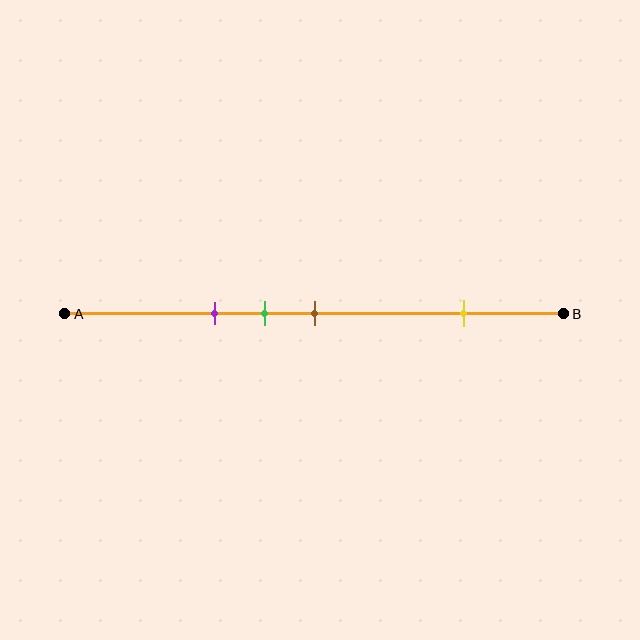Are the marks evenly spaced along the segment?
No, the marks are not evenly spaced.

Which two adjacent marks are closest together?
The green and brown marks are the closest adjacent pair.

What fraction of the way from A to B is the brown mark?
The brown mark is approximately 50% (0.5) of the way from A to B.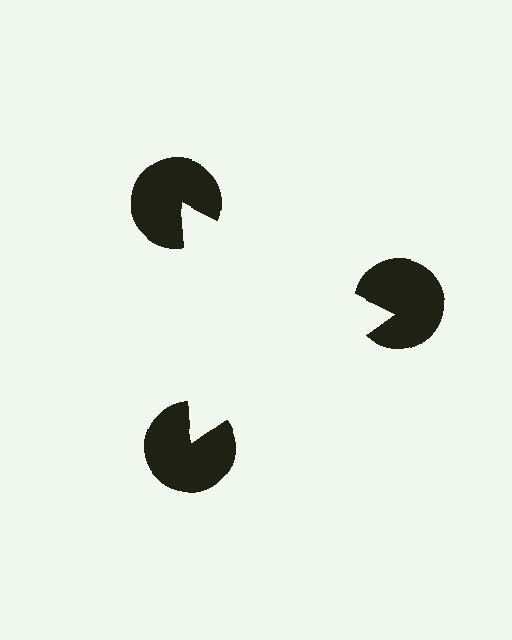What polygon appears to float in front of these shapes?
An illusory triangle — its edges are inferred from the aligned wedge cuts in the pac-man discs, not physically drawn.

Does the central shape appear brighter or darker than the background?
It typically appears slightly brighter than the background, even though no actual brightness change is drawn.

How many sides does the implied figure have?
3 sides.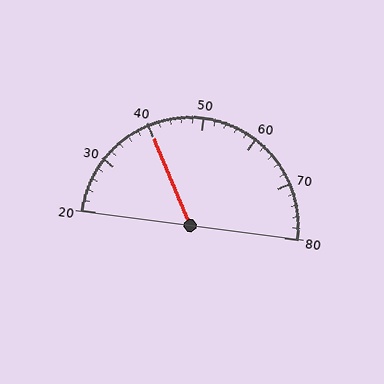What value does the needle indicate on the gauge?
The needle indicates approximately 40.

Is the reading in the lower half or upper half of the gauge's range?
The reading is in the lower half of the range (20 to 80).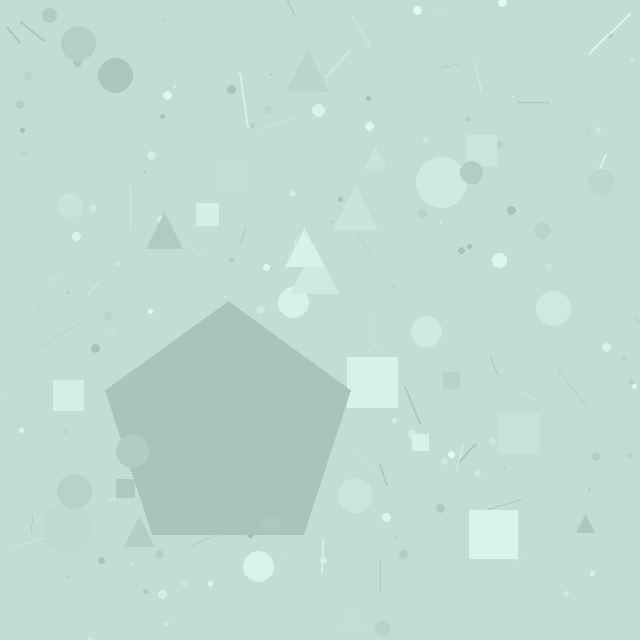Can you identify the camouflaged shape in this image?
The camouflaged shape is a pentagon.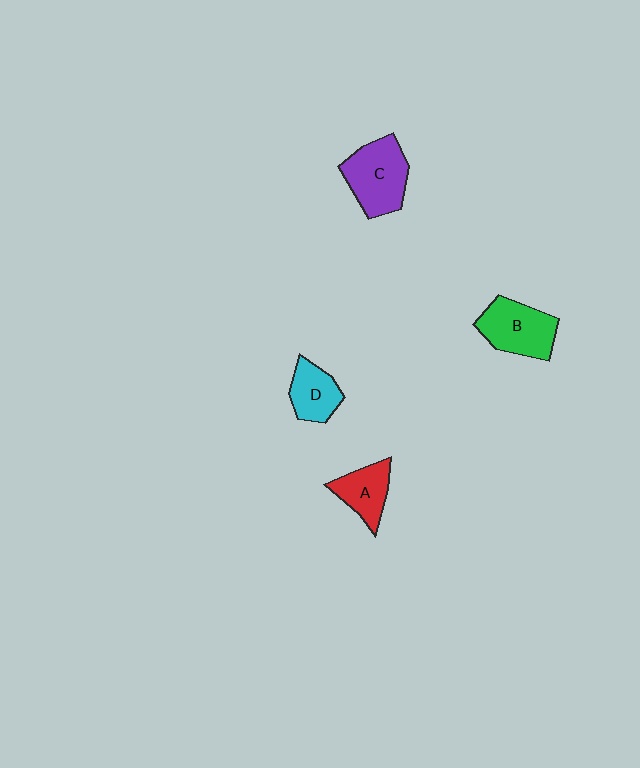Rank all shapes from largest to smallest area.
From largest to smallest: C (purple), B (green), A (red), D (cyan).